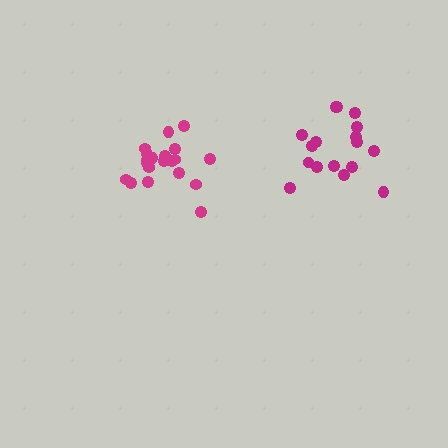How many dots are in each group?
Group 1: 21 dots, Group 2: 17 dots (38 total).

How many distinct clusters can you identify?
There are 2 distinct clusters.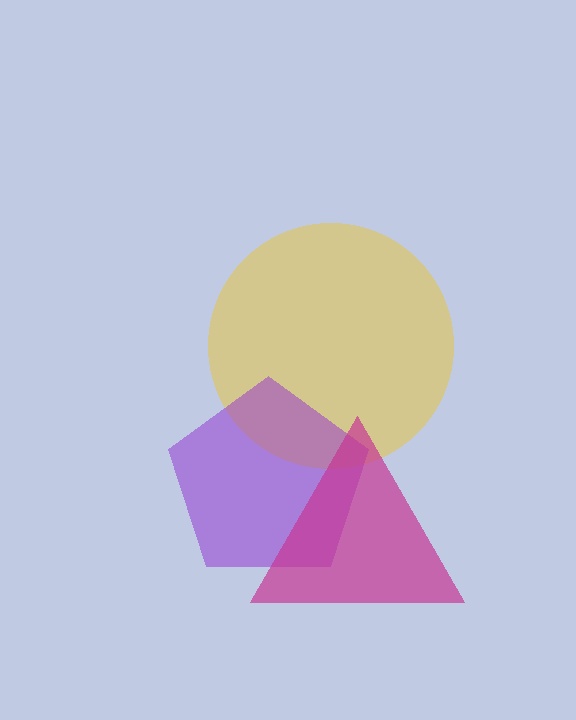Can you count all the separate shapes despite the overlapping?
Yes, there are 3 separate shapes.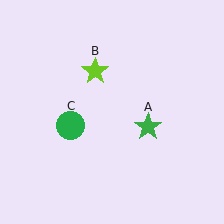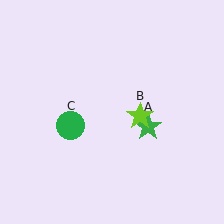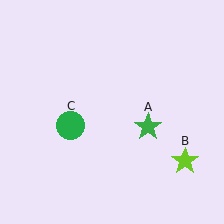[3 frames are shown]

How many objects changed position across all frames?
1 object changed position: lime star (object B).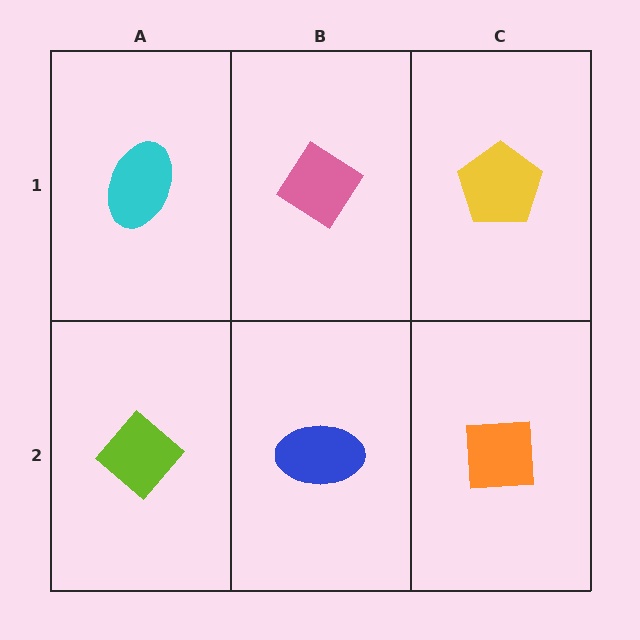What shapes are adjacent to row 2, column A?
A cyan ellipse (row 1, column A), a blue ellipse (row 2, column B).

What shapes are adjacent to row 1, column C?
An orange square (row 2, column C), a pink diamond (row 1, column B).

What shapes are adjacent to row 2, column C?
A yellow pentagon (row 1, column C), a blue ellipse (row 2, column B).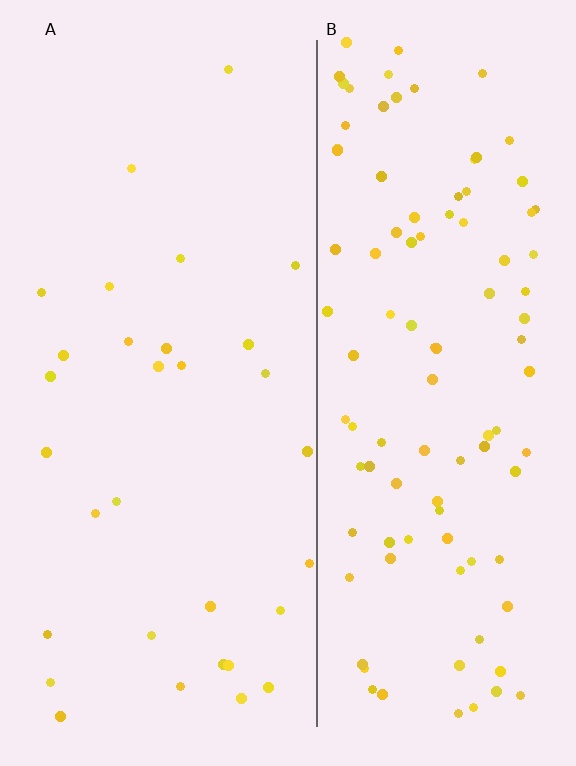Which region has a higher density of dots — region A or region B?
B (the right).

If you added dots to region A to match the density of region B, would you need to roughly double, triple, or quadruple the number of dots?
Approximately triple.